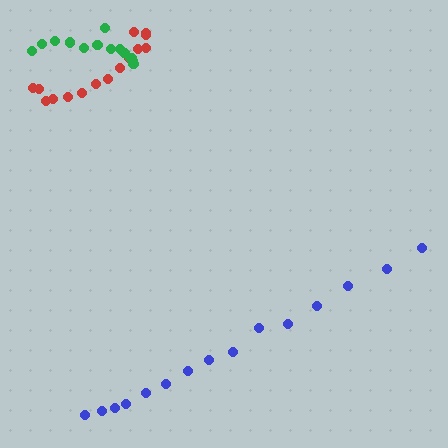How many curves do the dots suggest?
There are 3 distinct paths.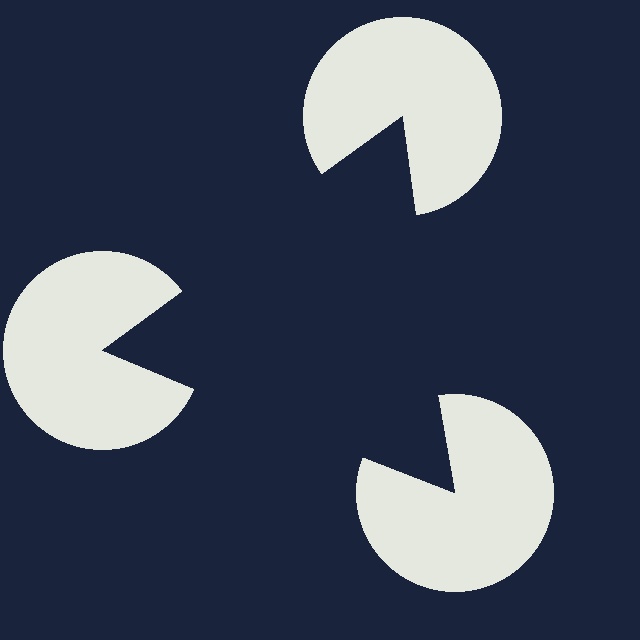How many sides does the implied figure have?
3 sides.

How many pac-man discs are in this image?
There are 3 — one at each vertex of the illusory triangle.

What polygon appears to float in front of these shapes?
An illusory triangle — its edges are inferred from the aligned wedge cuts in the pac-man discs, not physically drawn.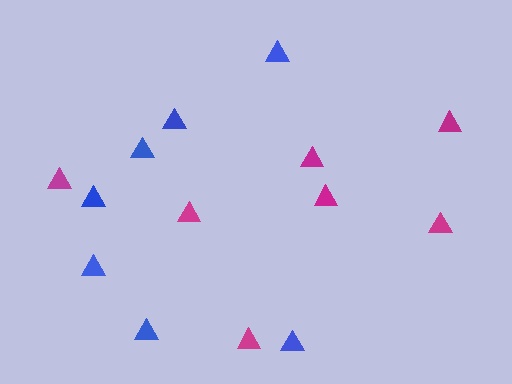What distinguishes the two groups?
There are 2 groups: one group of magenta triangles (7) and one group of blue triangles (7).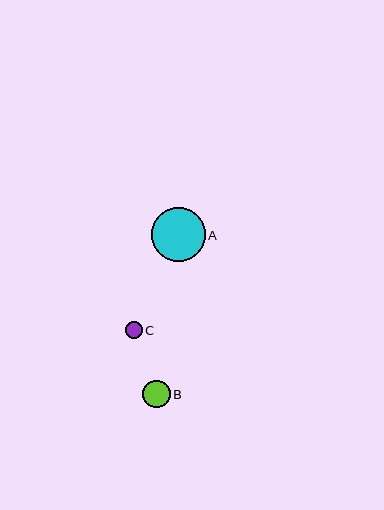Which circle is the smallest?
Circle C is the smallest with a size of approximately 17 pixels.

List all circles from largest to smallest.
From largest to smallest: A, B, C.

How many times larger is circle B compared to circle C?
Circle B is approximately 1.6 times the size of circle C.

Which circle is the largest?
Circle A is the largest with a size of approximately 54 pixels.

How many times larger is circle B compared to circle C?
Circle B is approximately 1.6 times the size of circle C.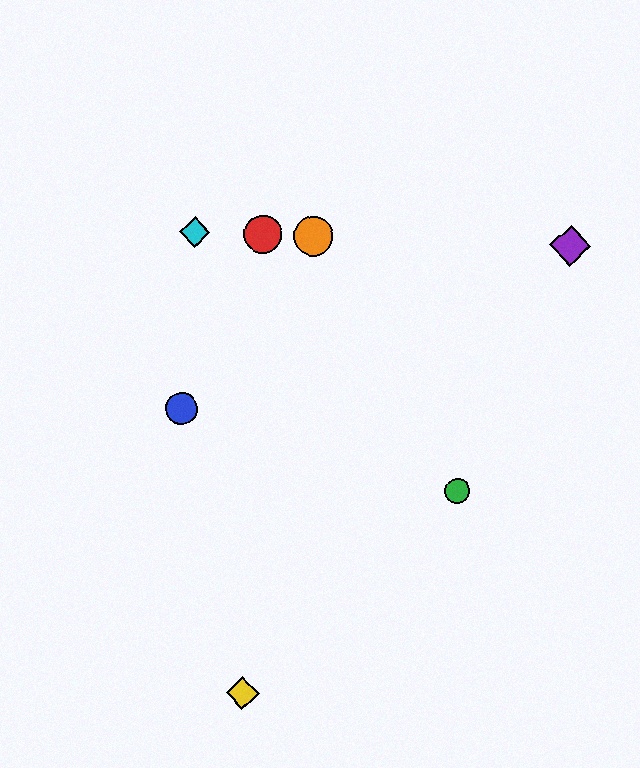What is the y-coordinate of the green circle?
The green circle is at y≈491.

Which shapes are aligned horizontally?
The red circle, the purple diamond, the orange circle, the cyan diamond are aligned horizontally.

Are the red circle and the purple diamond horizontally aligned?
Yes, both are at y≈235.